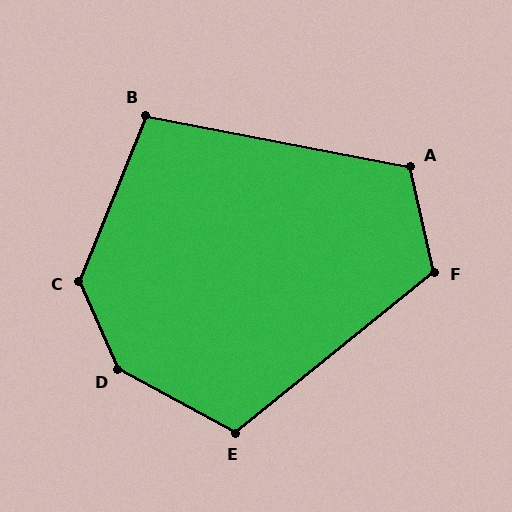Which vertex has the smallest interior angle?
B, at approximately 101 degrees.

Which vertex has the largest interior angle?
D, at approximately 142 degrees.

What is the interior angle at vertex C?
Approximately 134 degrees (obtuse).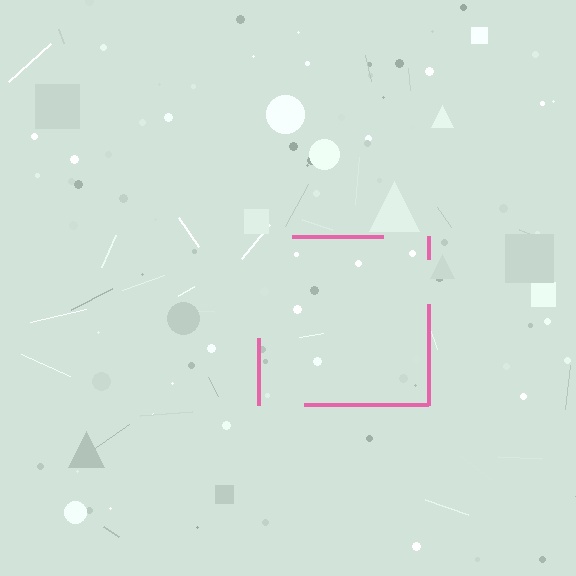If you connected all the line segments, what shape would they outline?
They would outline a square.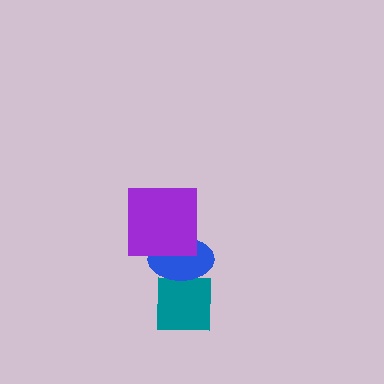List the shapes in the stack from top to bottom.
From top to bottom: the purple square, the blue ellipse, the teal square.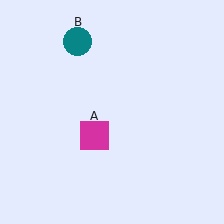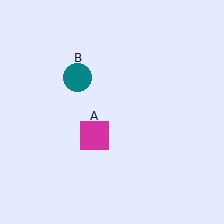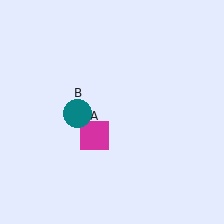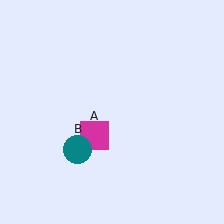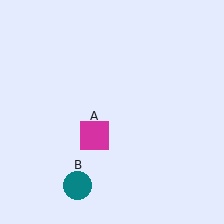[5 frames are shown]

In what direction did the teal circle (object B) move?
The teal circle (object B) moved down.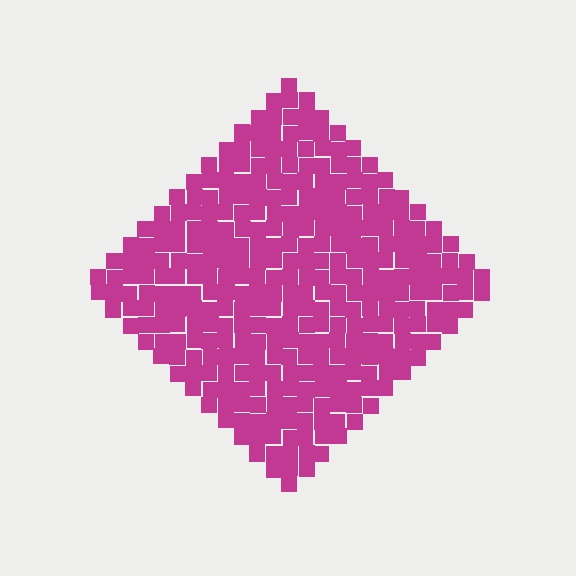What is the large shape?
The large shape is a diamond.